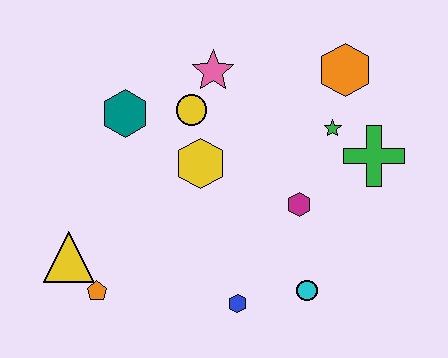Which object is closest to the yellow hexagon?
The yellow circle is closest to the yellow hexagon.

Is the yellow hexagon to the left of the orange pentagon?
No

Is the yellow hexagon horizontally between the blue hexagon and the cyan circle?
No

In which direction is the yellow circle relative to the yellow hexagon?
The yellow circle is above the yellow hexagon.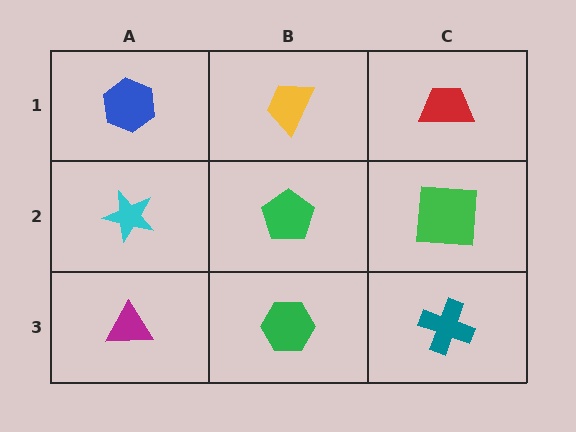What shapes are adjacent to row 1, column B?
A green pentagon (row 2, column B), a blue hexagon (row 1, column A), a red trapezoid (row 1, column C).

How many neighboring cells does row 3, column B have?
3.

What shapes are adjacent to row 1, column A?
A cyan star (row 2, column A), a yellow trapezoid (row 1, column B).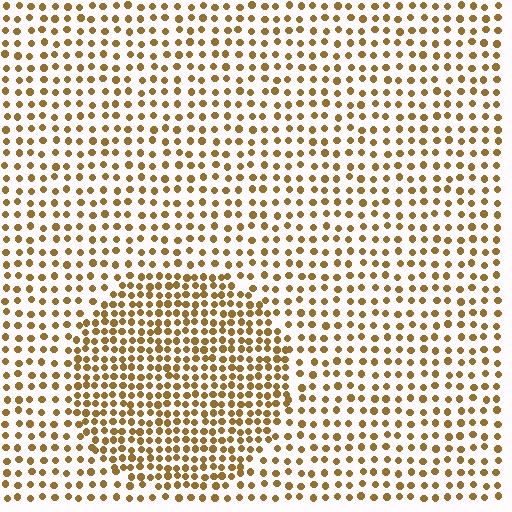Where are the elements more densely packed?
The elements are more densely packed inside the circle boundary.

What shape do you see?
I see a circle.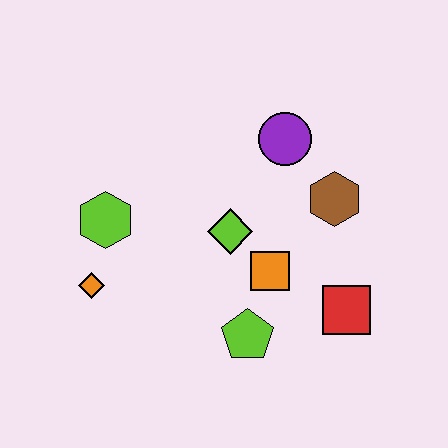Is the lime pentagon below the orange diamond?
Yes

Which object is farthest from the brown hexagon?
The orange diamond is farthest from the brown hexagon.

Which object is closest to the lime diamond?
The orange square is closest to the lime diamond.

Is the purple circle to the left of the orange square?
No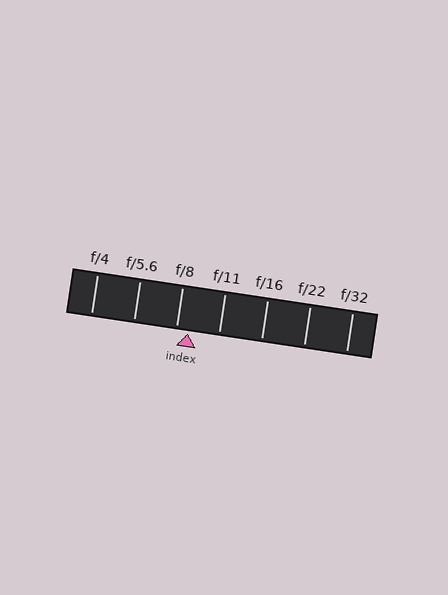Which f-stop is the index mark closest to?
The index mark is closest to f/8.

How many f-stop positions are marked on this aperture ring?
There are 7 f-stop positions marked.